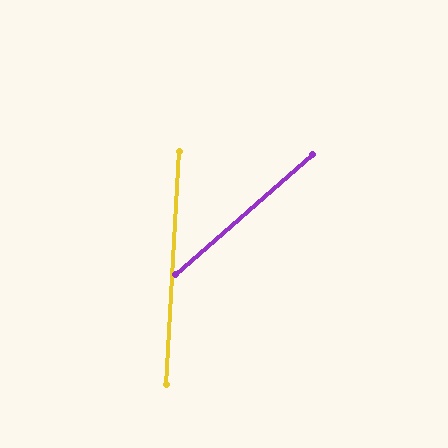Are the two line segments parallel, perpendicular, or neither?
Neither parallel nor perpendicular — they differ by about 45°.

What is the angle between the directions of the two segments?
Approximately 45 degrees.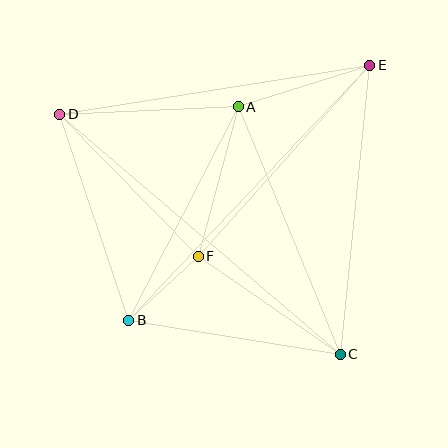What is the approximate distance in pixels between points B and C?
The distance between B and C is approximately 214 pixels.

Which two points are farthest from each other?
Points C and D are farthest from each other.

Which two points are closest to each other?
Points B and F are closest to each other.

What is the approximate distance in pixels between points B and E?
The distance between B and E is approximately 351 pixels.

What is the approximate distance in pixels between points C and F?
The distance between C and F is approximately 173 pixels.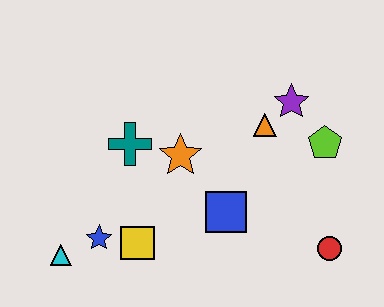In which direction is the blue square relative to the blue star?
The blue square is to the right of the blue star.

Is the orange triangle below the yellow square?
No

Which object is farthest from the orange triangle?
The cyan triangle is farthest from the orange triangle.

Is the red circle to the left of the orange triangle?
No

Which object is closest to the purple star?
The orange triangle is closest to the purple star.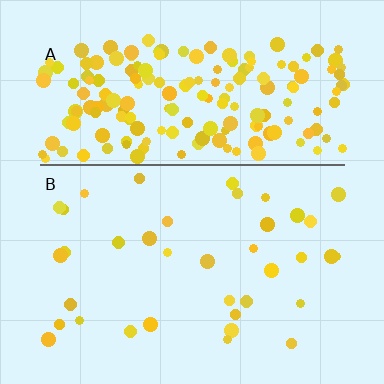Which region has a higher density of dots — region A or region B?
A (the top).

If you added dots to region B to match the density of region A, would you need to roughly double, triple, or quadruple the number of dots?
Approximately quadruple.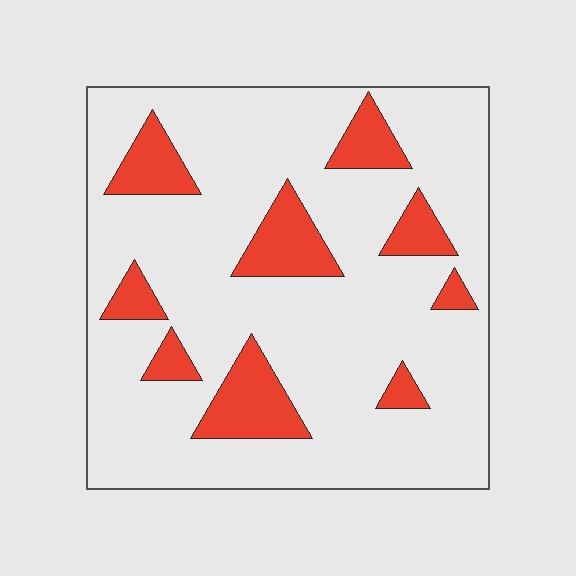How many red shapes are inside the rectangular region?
9.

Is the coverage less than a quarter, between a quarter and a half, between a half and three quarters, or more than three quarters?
Less than a quarter.